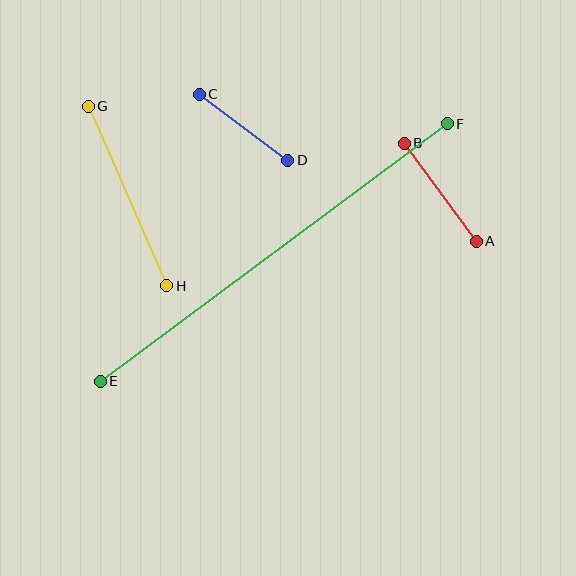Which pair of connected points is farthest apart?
Points E and F are farthest apart.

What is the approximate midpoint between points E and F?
The midpoint is at approximately (274, 253) pixels.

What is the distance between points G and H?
The distance is approximately 196 pixels.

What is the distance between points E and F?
The distance is approximately 432 pixels.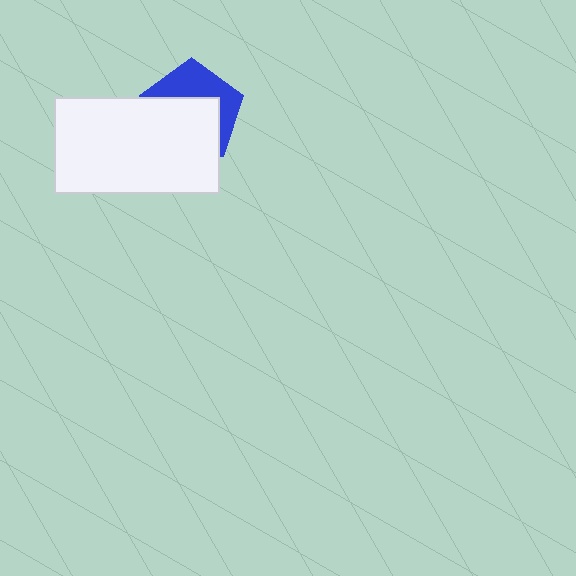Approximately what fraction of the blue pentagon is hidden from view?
Roughly 58% of the blue pentagon is hidden behind the white rectangle.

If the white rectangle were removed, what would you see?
You would see the complete blue pentagon.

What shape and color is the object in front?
The object in front is a white rectangle.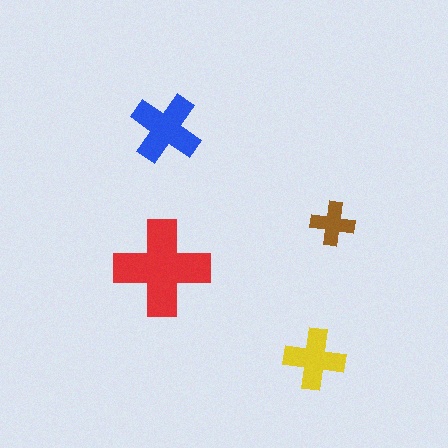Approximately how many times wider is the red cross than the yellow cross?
About 1.5 times wider.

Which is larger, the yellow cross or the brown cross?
The yellow one.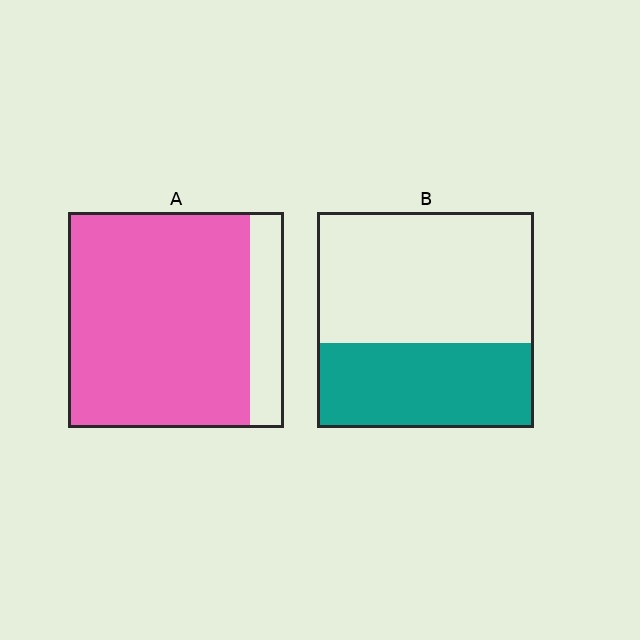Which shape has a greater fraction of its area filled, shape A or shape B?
Shape A.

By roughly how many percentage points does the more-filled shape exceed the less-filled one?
By roughly 45 percentage points (A over B).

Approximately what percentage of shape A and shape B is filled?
A is approximately 85% and B is approximately 40%.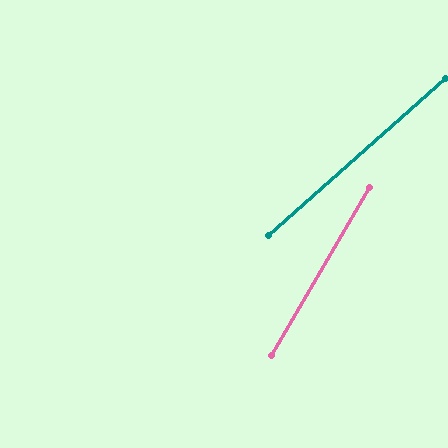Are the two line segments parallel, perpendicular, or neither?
Neither parallel nor perpendicular — they differ by about 18°.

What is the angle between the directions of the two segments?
Approximately 18 degrees.